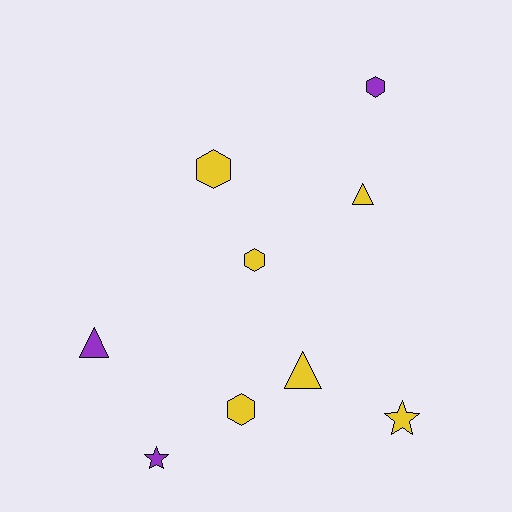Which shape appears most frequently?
Hexagon, with 4 objects.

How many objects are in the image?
There are 9 objects.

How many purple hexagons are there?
There is 1 purple hexagon.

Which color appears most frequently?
Yellow, with 6 objects.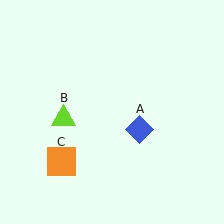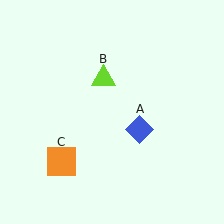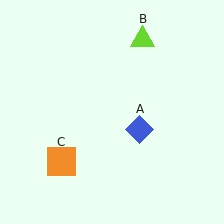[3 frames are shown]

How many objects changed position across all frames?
1 object changed position: lime triangle (object B).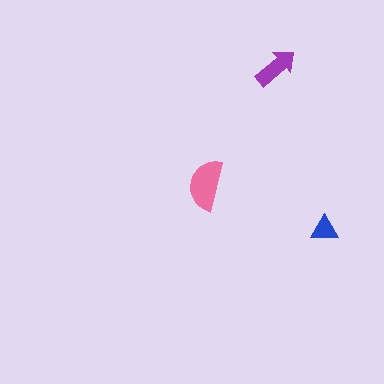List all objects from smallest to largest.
The blue triangle, the purple arrow, the pink semicircle.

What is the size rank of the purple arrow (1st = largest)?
2nd.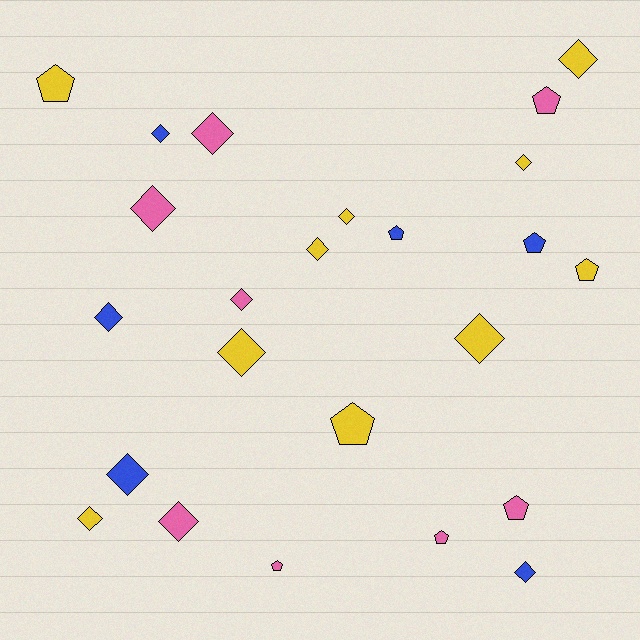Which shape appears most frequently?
Diamond, with 15 objects.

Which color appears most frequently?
Yellow, with 10 objects.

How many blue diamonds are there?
There are 4 blue diamonds.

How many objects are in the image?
There are 24 objects.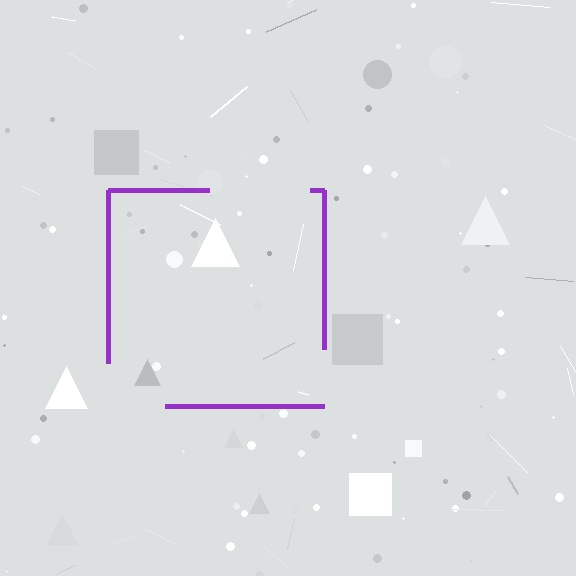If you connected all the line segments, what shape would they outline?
They would outline a square.